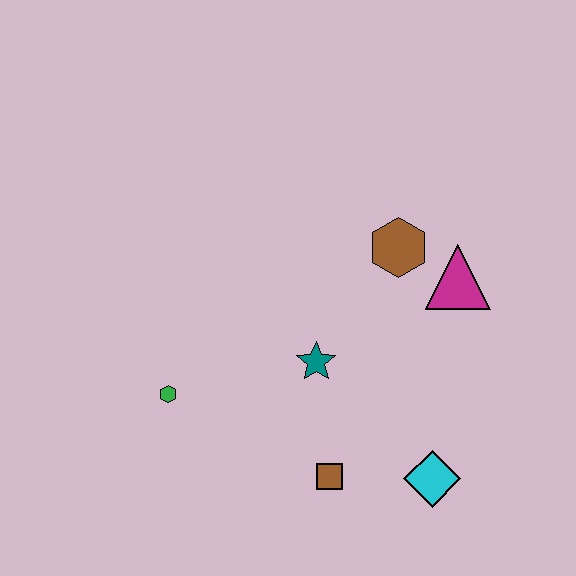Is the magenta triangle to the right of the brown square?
Yes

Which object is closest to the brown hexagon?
The magenta triangle is closest to the brown hexagon.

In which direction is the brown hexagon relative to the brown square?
The brown hexagon is above the brown square.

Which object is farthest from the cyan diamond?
The green hexagon is farthest from the cyan diamond.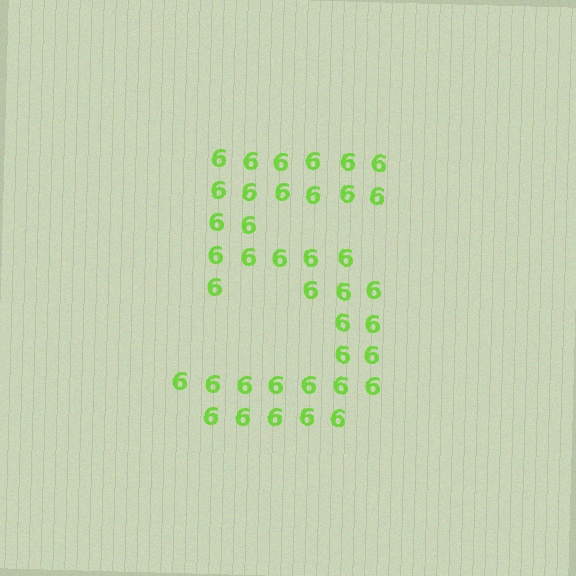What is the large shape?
The large shape is the digit 5.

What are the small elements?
The small elements are digit 6's.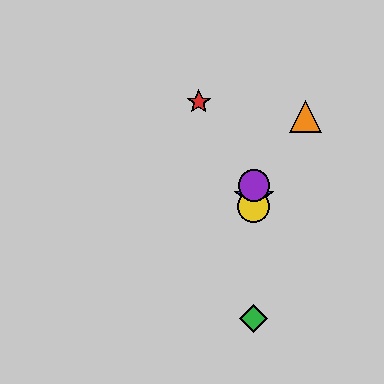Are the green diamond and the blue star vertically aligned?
Yes, both are at x≈254.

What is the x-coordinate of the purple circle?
The purple circle is at x≈254.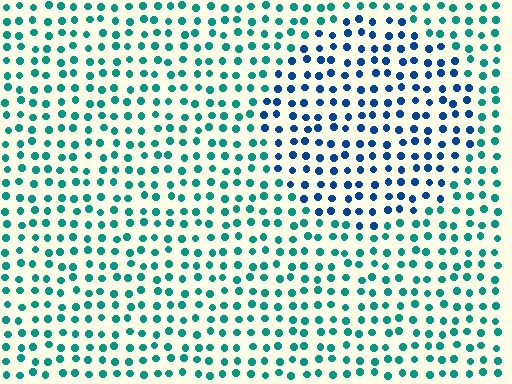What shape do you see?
I see a circle.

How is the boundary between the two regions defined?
The boundary is defined purely by a slight shift in hue (about 43 degrees). Spacing, size, and orientation are identical on both sides.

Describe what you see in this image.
The image is filled with small teal elements in a uniform arrangement. A circle-shaped region is visible where the elements are tinted to a slightly different hue, forming a subtle color boundary.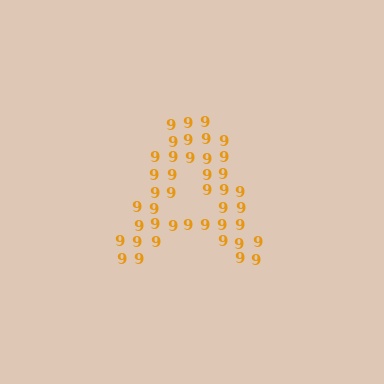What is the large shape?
The large shape is the letter A.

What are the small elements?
The small elements are digit 9's.